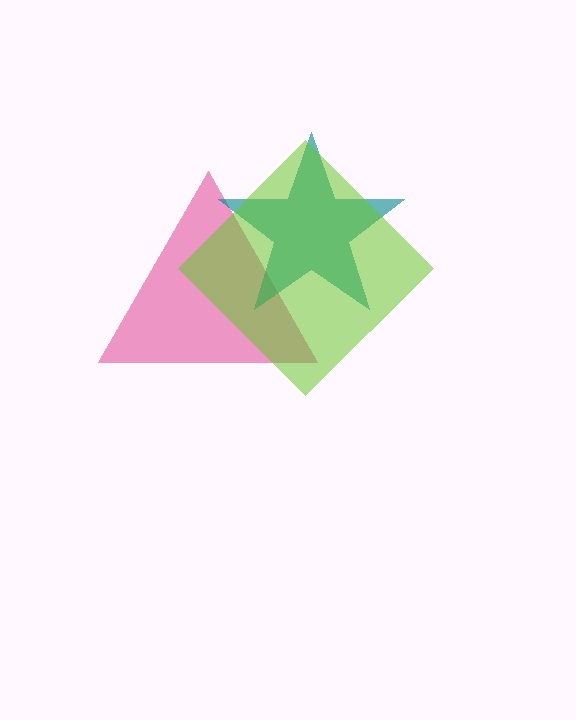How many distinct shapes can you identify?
There are 3 distinct shapes: a pink triangle, a teal star, a lime diamond.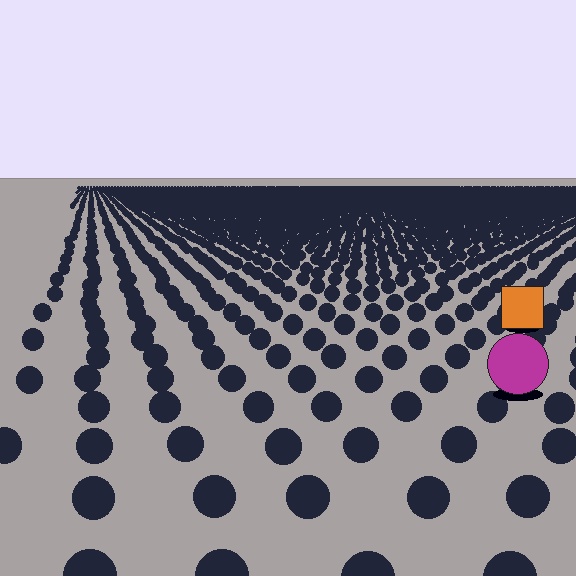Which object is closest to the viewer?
The magenta circle is closest. The texture marks near it are larger and more spread out.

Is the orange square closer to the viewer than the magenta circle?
No. The magenta circle is closer — you can tell from the texture gradient: the ground texture is coarser near it.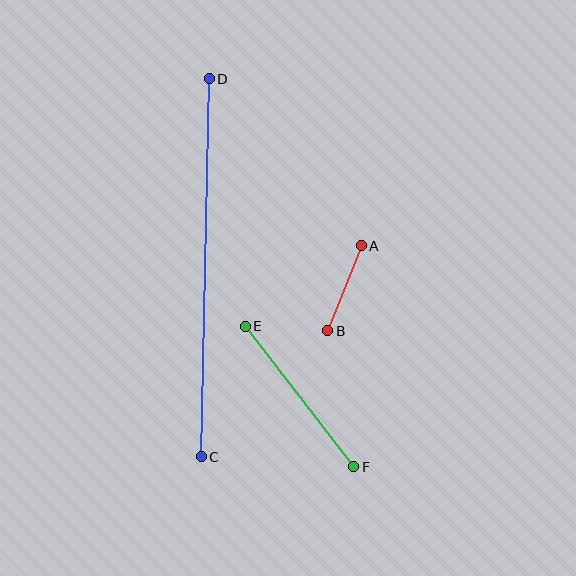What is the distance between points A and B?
The distance is approximately 91 pixels.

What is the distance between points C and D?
The distance is approximately 378 pixels.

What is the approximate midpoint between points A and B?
The midpoint is at approximately (345, 288) pixels.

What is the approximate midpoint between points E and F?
The midpoint is at approximately (299, 396) pixels.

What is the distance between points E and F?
The distance is approximately 178 pixels.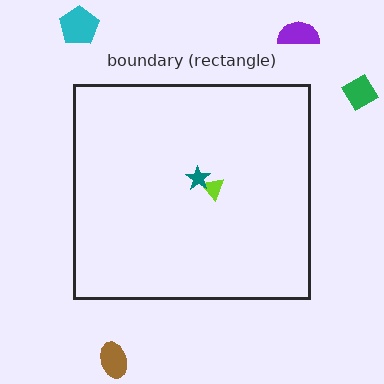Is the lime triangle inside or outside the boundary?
Inside.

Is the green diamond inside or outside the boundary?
Outside.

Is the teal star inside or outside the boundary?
Inside.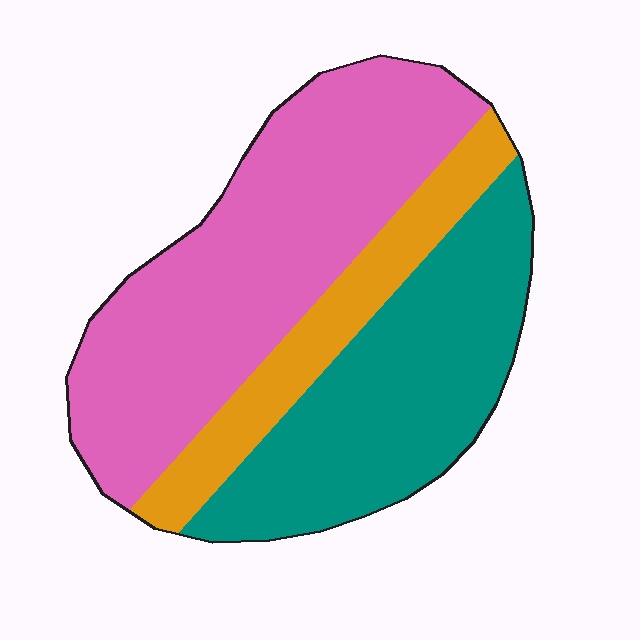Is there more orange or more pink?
Pink.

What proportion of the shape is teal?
Teal takes up about one third (1/3) of the shape.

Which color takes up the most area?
Pink, at roughly 50%.